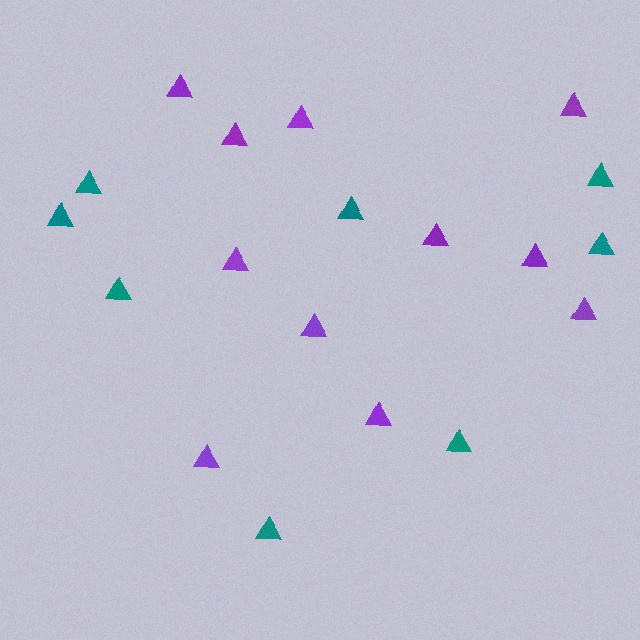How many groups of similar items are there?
There are 2 groups: one group of teal triangles (8) and one group of purple triangles (11).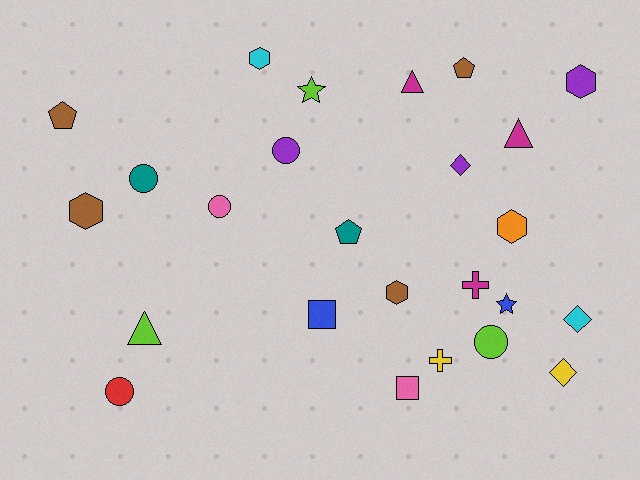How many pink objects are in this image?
There are 2 pink objects.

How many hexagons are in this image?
There are 5 hexagons.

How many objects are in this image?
There are 25 objects.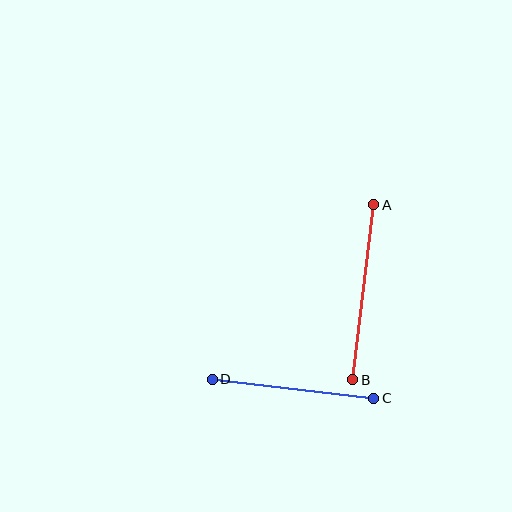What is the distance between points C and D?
The distance is approximately 163 pixels.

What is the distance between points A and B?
The distance is approximately 177 pixels.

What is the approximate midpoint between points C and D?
The midpoint is at approximately (293, 389) pixels.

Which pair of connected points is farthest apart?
Points A and B are farthest apart.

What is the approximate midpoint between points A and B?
The midpoint is at approximately (363, 292) pixels.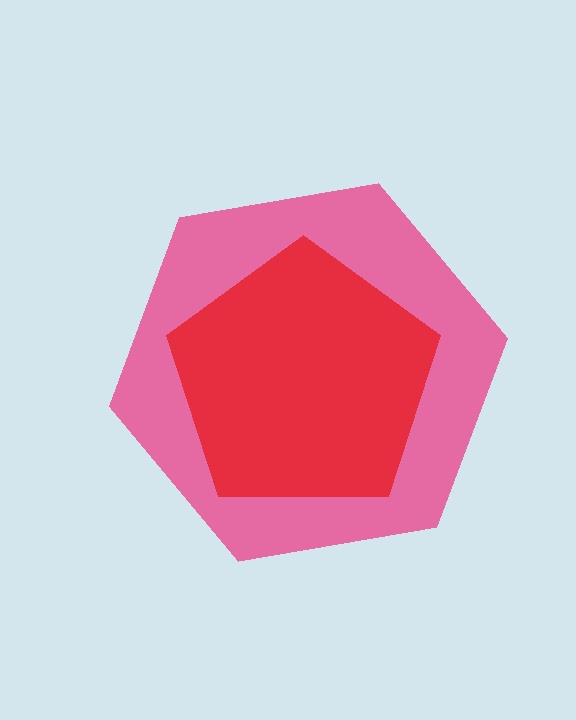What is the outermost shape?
The pink hexagon.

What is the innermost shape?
The red pentagon.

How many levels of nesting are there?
2.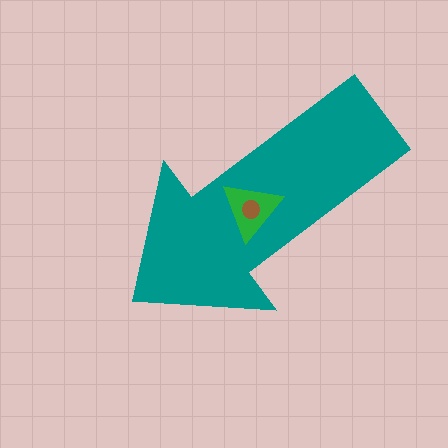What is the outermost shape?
The teal arrow.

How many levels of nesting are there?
3.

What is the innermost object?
The brown circle.